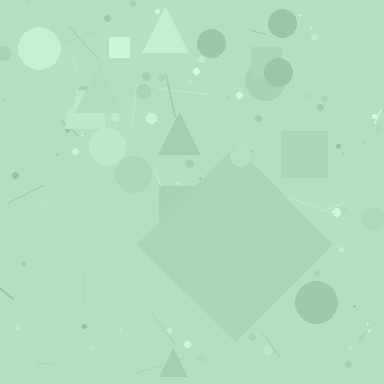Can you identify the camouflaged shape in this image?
The camouflaged shape is a diamond.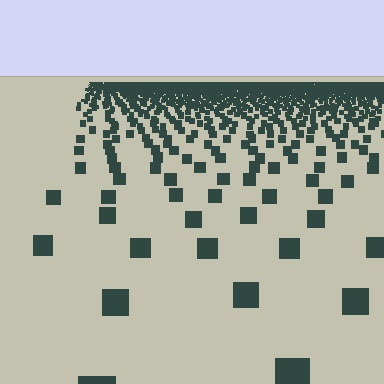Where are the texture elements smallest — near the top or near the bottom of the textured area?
Near the top.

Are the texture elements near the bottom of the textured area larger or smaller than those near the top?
Larger. Near the bottom, elements are closer to the viewer and appear at a bigger on-screen size.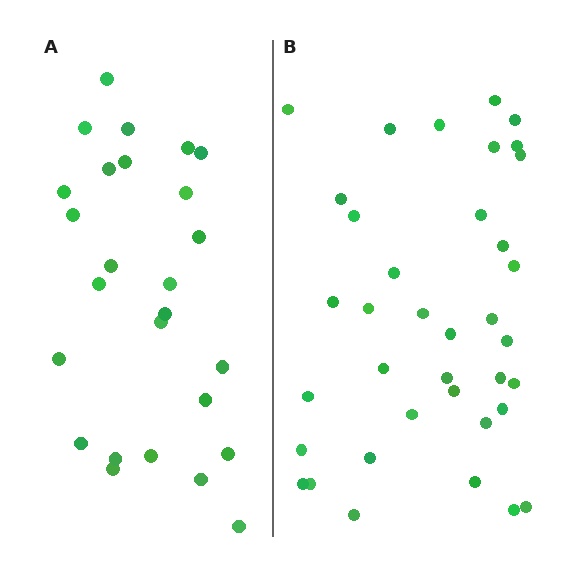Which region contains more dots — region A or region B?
Region B (the right region) has more dots.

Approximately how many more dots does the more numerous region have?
Region B has roughly 12 or so more dots than region A.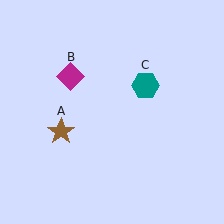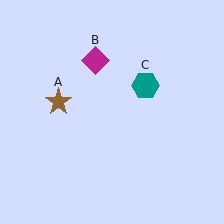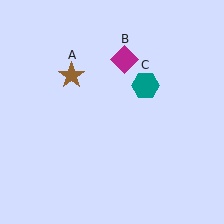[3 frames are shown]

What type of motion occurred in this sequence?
The brown star (object A), magenta diamond (object B) rotated clockwise around the center of the scene.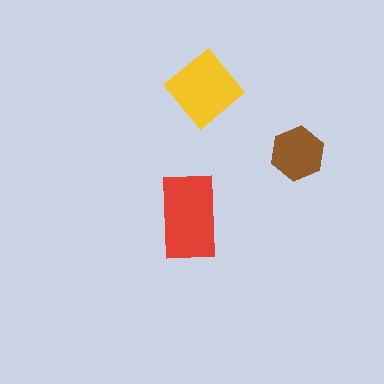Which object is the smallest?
The brown hexagon.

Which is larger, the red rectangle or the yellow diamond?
The red rectangle.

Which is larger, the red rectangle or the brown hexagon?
The red rectangle.